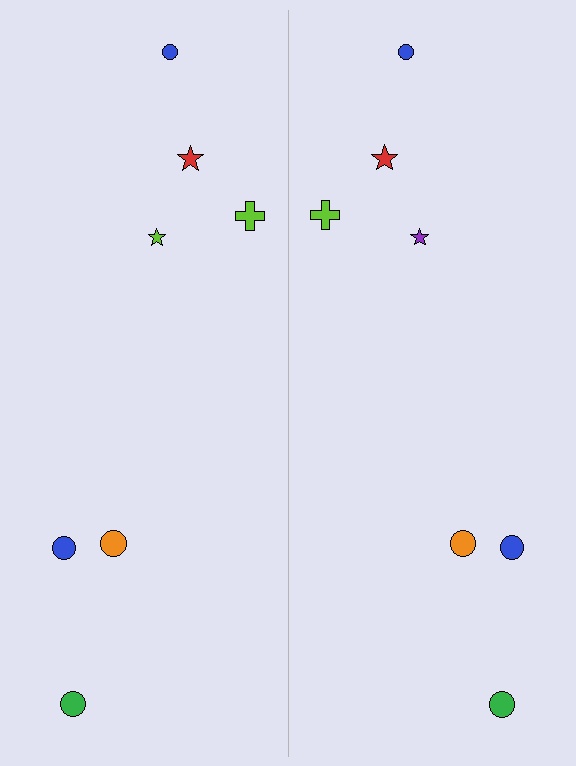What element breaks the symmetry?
The purple star on the right side breaks the symmetry — its mirror counterpart is lime.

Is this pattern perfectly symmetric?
No, the pattern is not perfectly symmetric. The purple star on the right side breaks the symmetry — its mirror counterpart is lime.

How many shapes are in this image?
There are 14 shapes in this image.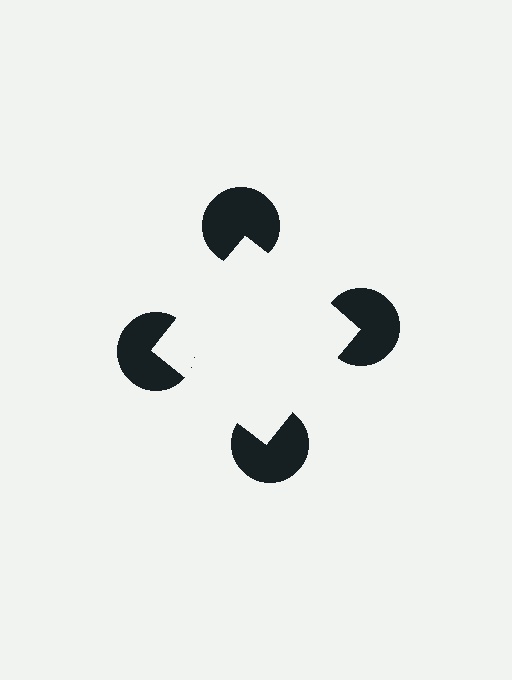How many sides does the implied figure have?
4 sides.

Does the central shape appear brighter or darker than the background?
It typically appears slightly brighter than the background, even though no actual brightness change is drawn.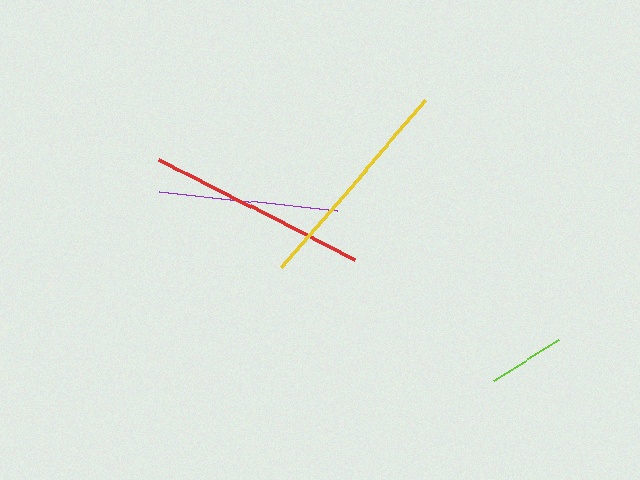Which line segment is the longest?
The yellow line is the longest at approximately 220 pixels.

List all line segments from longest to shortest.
From longest to shortest: yellow, red, purple, lime.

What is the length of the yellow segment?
The yellow segment is approximately 220 pixels long.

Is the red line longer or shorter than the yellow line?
The yellow line is longer than the red line.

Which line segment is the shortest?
The lime line is the shortest at approximately 76 pixels.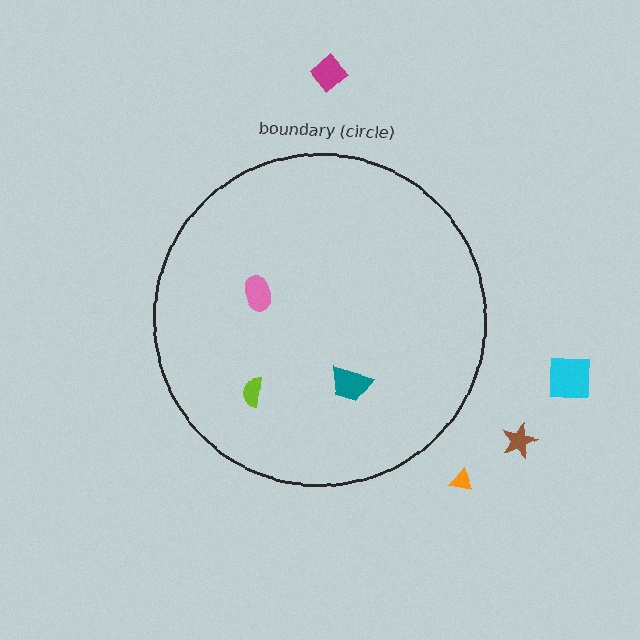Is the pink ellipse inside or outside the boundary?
Inside.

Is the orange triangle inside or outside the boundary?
Outside.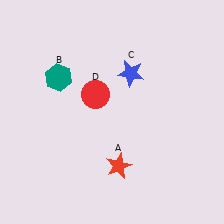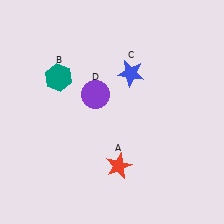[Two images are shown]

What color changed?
The circle (D) changed from red in Image 1 to purple in Image 2.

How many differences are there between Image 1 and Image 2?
There is 1 difference between the two images.